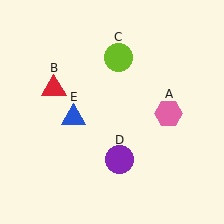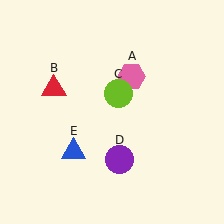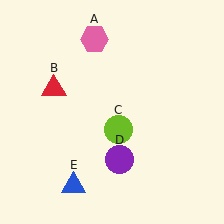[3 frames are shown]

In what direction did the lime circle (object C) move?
The lime circle (object C) moved down.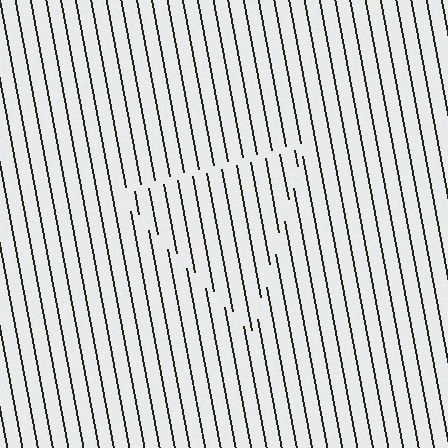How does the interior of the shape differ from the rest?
The interior of the shape contains the same grating, shifted by half a period — the contour is defined by the phase discontinuity where line-ends from the inner and outer gratings abut.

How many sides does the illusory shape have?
3 sides — the line-ends trace a triangle.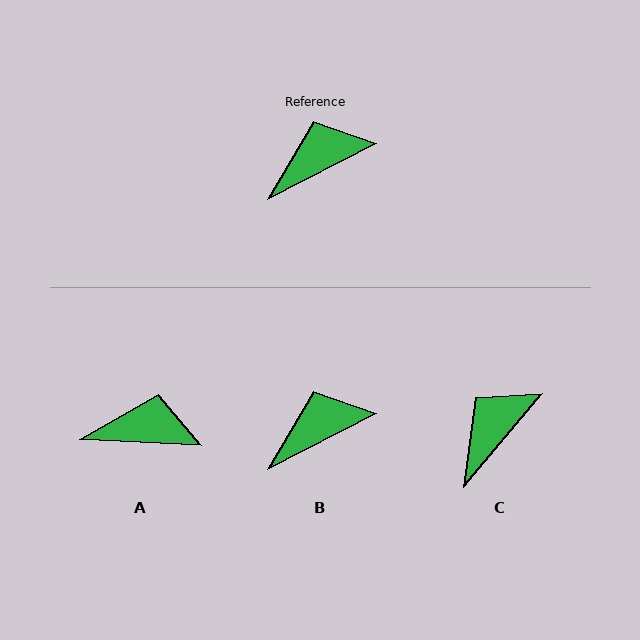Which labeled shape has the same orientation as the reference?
B.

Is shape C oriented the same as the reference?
No, it is off by about 23 degrees.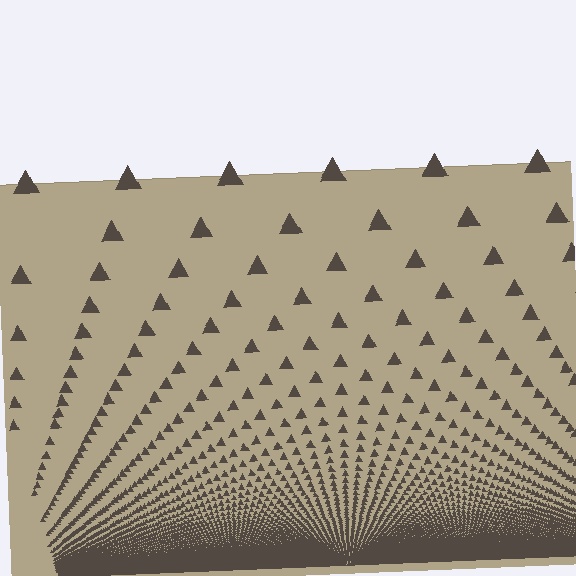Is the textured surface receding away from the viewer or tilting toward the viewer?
The surface appears to tilt toward the viewer. Texture elements get larger and sparser toward the top.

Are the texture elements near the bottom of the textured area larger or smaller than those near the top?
Smaller. The gradient is inverted — elements near the bottom are smaller and denser.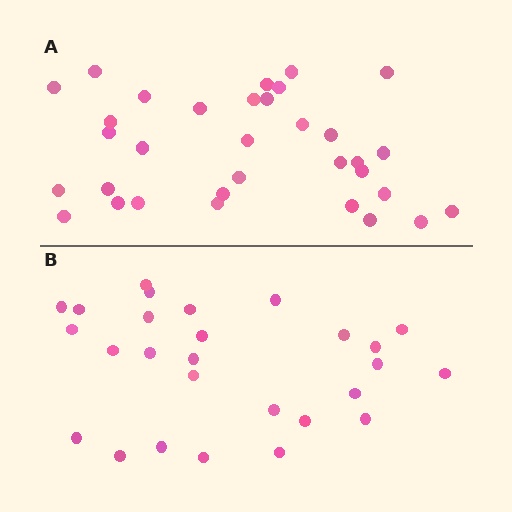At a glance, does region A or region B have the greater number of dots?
Region A (the top region) has more dots.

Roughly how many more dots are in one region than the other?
Region A has about 6 more dots than region B.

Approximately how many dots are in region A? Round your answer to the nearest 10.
About 30 dots. (The exact count is 33, which rounds to 30.)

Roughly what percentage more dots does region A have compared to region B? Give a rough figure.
About 20% more.